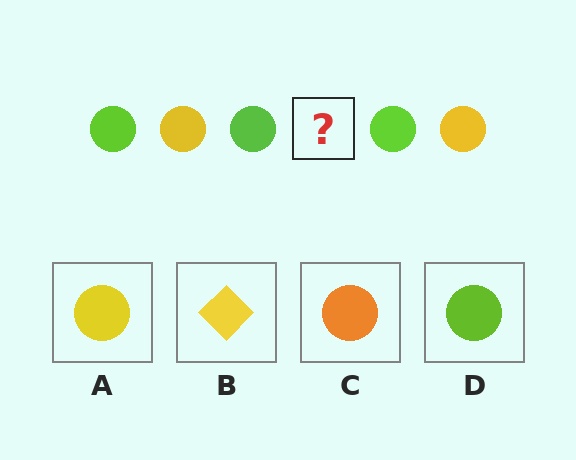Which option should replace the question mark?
Option A.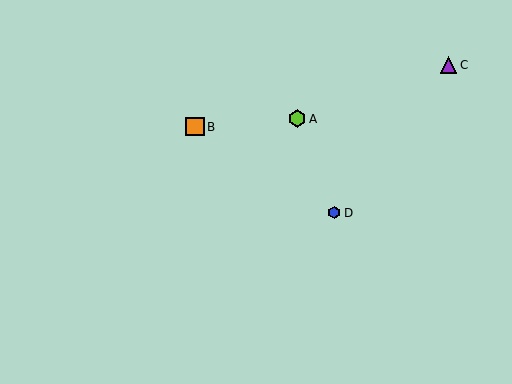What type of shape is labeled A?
Shape A is a lime hexagon.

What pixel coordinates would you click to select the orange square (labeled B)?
Click at (195, 127) to select the orange square B.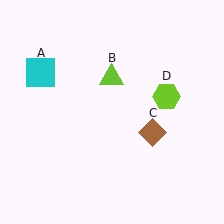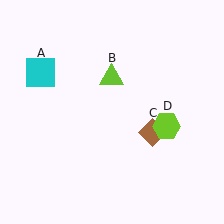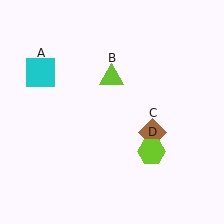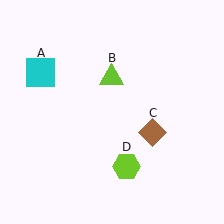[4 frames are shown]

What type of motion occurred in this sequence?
The lime hexagon (object D) rotated clockwise around the center of the scene.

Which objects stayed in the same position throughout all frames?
Cyan square (object A) and lime triangle (object B) and brown diamond (object C) remained stationary.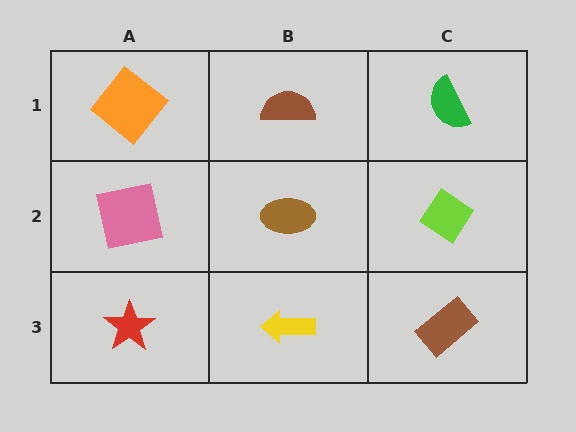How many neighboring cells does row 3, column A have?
2.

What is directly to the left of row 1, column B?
An orange diamond.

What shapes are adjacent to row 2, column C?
A green semicircle (row 1, column C), a brown rectangle (row 3, column C), a brown ellipse (row 2, column B).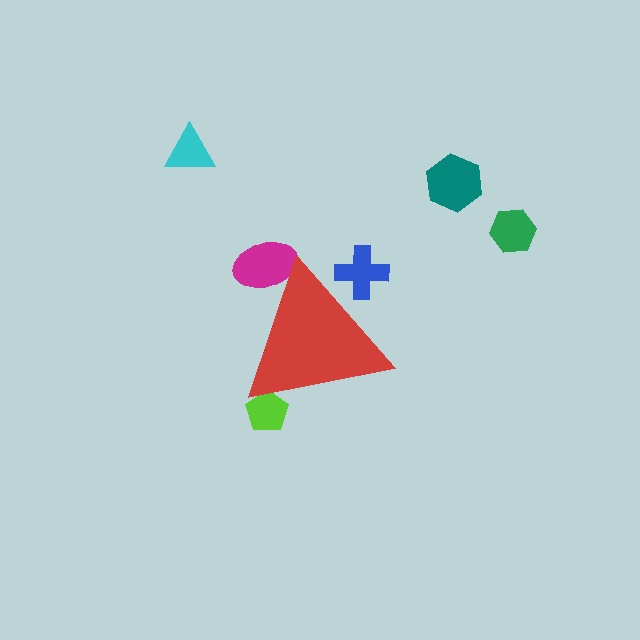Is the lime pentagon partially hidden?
Yes, the lime pentagon is partially hidden behind the red triangle.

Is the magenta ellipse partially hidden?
Yes, the magenta ellipse is partially hidden behind the red triangle.